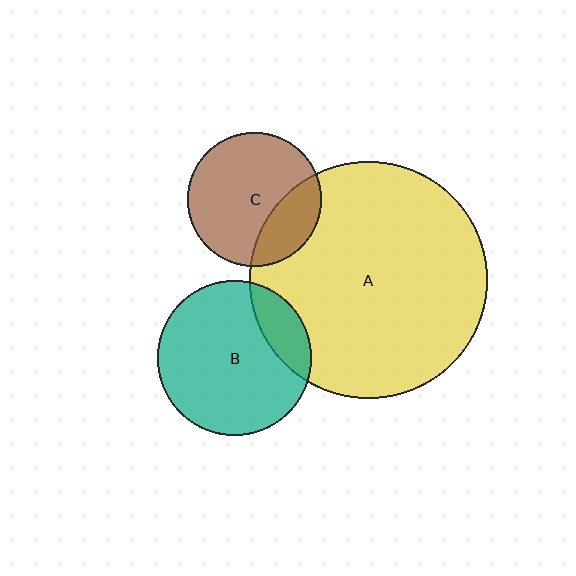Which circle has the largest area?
Circle A (yellow).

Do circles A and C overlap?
Yes.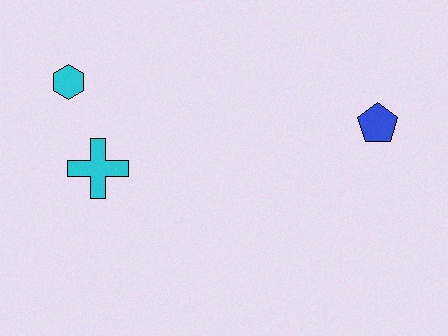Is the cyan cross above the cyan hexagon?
No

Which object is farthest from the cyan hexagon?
The blue pentagon is farthest from the cyan hexagon.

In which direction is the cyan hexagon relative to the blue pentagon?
The cyan hexagon is to the left of the blue pentagon.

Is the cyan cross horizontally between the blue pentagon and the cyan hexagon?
Yes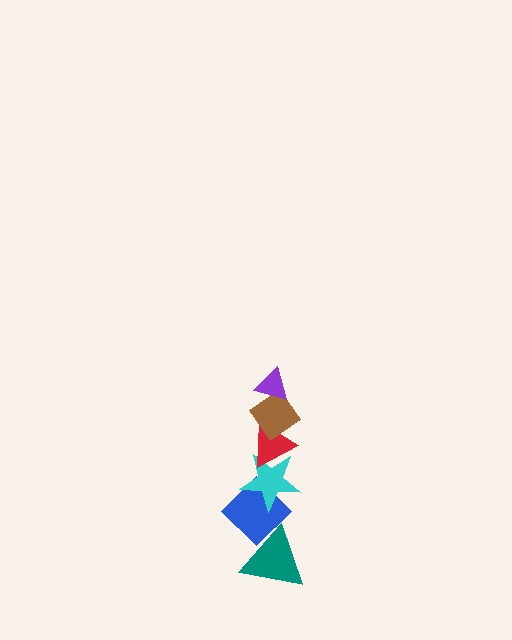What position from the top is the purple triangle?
The purple triangle is 1st from the top.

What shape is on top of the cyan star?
The red triangle is on top of the cyan star.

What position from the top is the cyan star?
The cyan star is 4th from the top.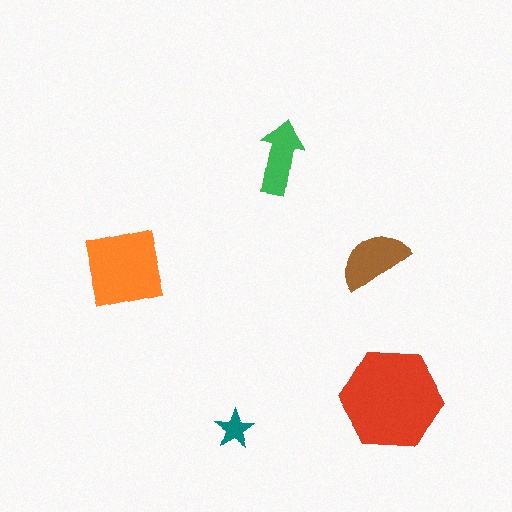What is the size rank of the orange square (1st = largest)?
2nd.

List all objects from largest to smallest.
The red hexagon, the orange square, the brown semicircle, the green arrow, the teal star.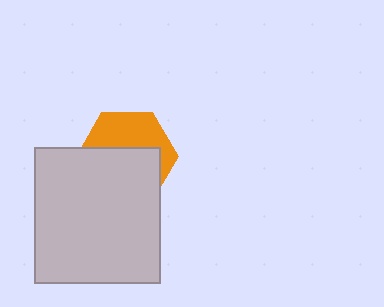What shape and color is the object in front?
The object in front is a light gray rectangle.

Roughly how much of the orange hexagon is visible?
A small part of it is visible (roughly 43%).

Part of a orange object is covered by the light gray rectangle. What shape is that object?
It is a hexagon.